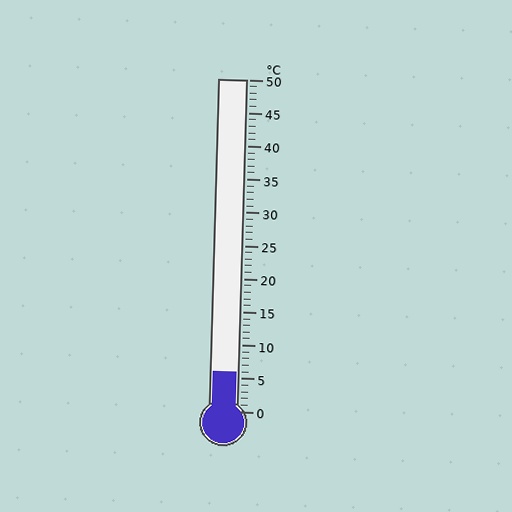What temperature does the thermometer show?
The thermometer shows approximately 6°C.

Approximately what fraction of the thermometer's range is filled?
The thermometer is filled to approximately 10% of its range.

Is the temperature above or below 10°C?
The temperature is below 10°C.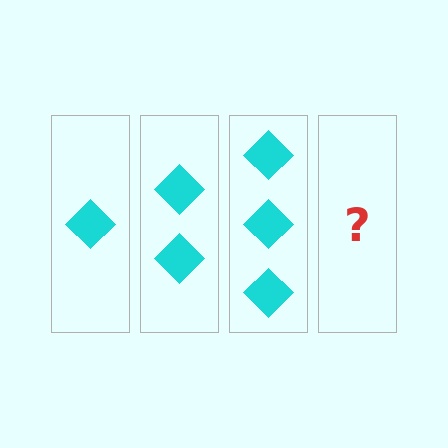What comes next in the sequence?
The next element should be 4 diamonds.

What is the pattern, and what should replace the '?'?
The pattern is that each step adds one more diamond. The '?' should be 4 diamonds.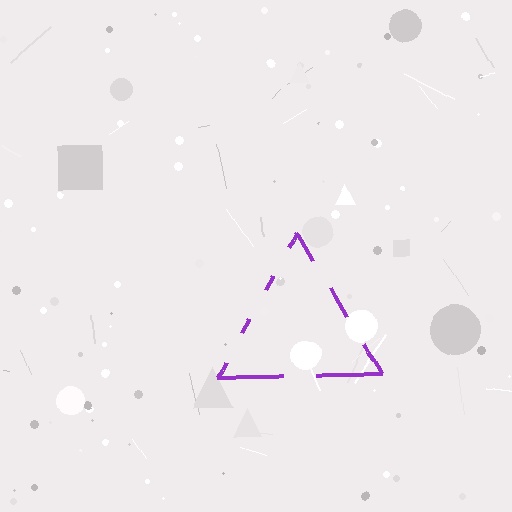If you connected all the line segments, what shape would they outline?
They would outline a triangle.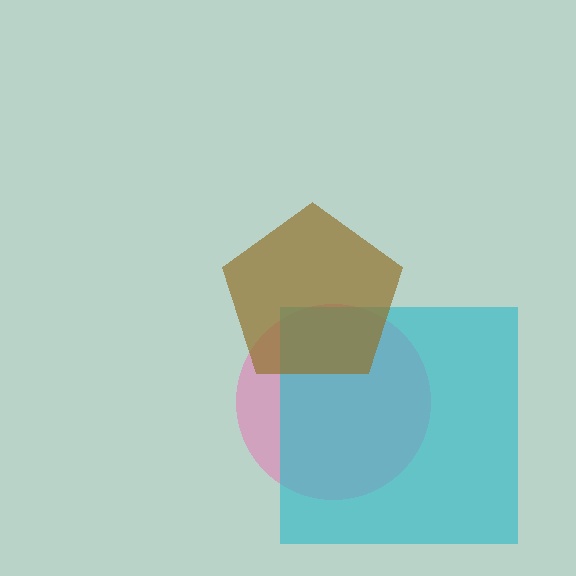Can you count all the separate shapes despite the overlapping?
Yes, there are 3 separate shapes.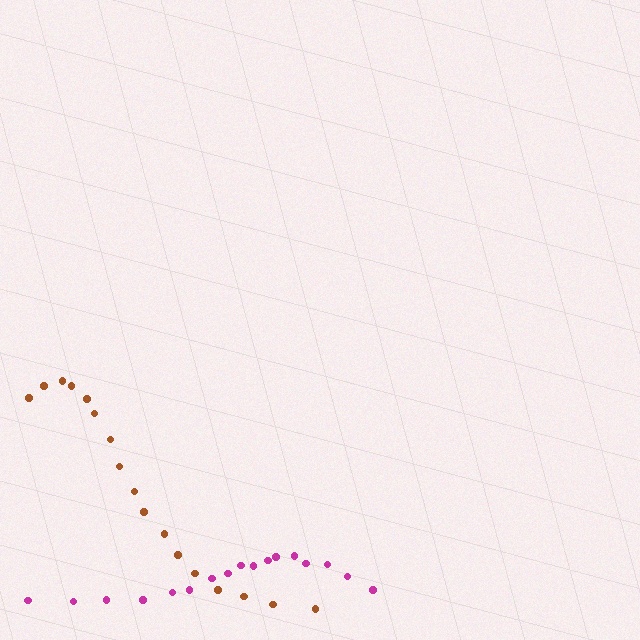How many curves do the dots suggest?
There are 2 distinct paths.